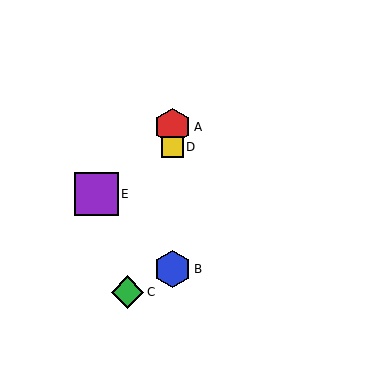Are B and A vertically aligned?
Yes, both are at x≈172.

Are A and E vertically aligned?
No, A is at x≈172 and E is at x≈97.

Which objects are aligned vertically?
Objects A, B, D are aligned vertically.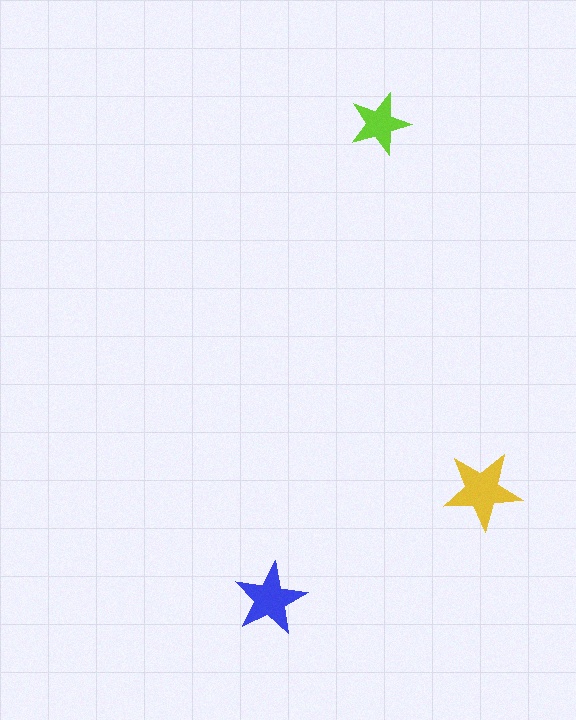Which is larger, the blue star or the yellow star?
The yellow one.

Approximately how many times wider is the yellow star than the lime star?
About 1.5 times wider.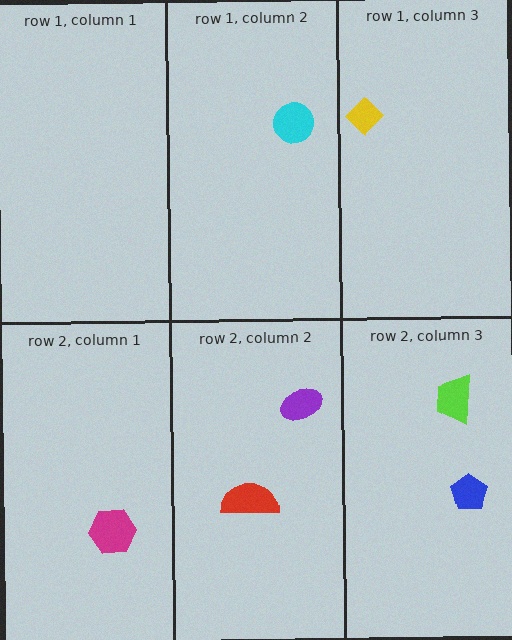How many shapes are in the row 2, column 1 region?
1.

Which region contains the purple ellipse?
The row 2, column 2 region.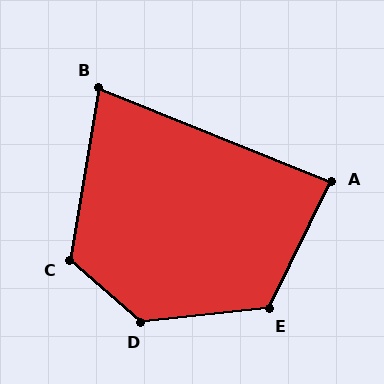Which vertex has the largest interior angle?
D, at approximately 133 degrees.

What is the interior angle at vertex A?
Approximately 86 degrees (approximately right).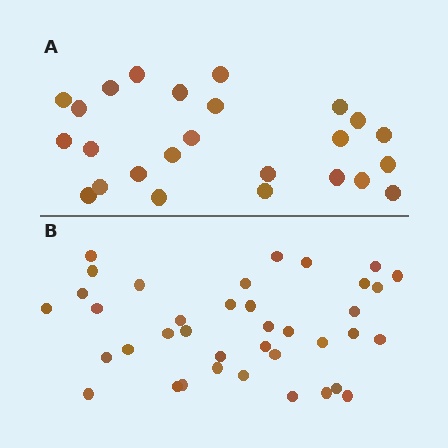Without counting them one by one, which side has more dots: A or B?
Region B (the bottom region) has more dots.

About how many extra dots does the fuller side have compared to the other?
Region B has approximately 15 more dots than region A.